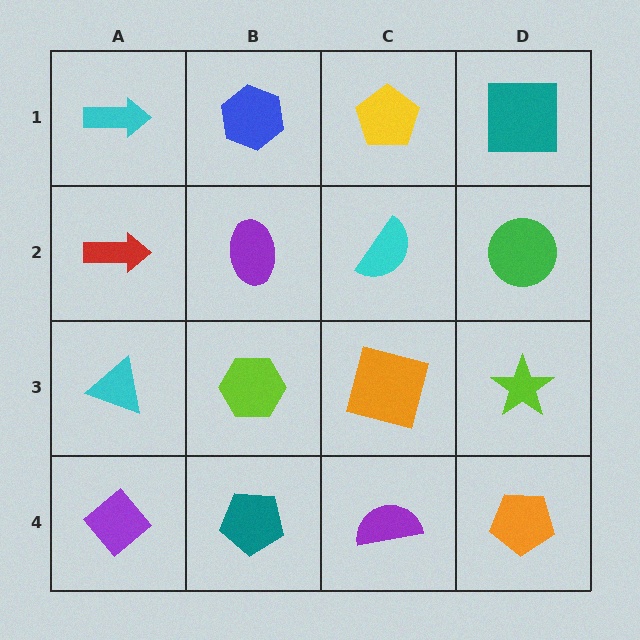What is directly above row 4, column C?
An orange square.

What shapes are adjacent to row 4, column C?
An orange square (row 3, column C), a teal pentagon (row 4, column B), an orange pentagon (row 4, column D).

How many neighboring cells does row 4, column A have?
2.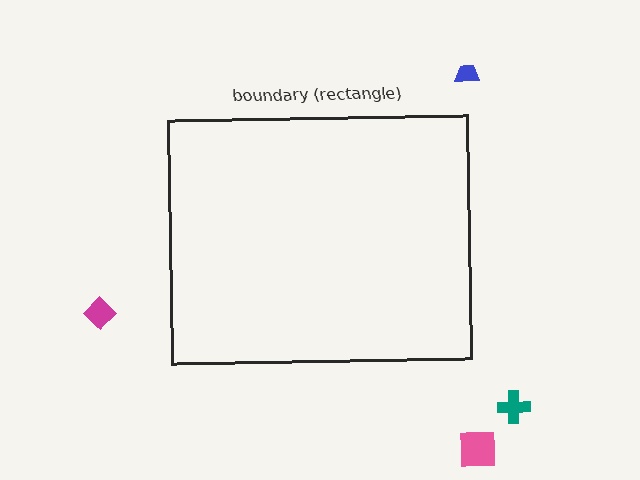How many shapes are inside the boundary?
0 inside, 4 outside.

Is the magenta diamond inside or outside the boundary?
Outside.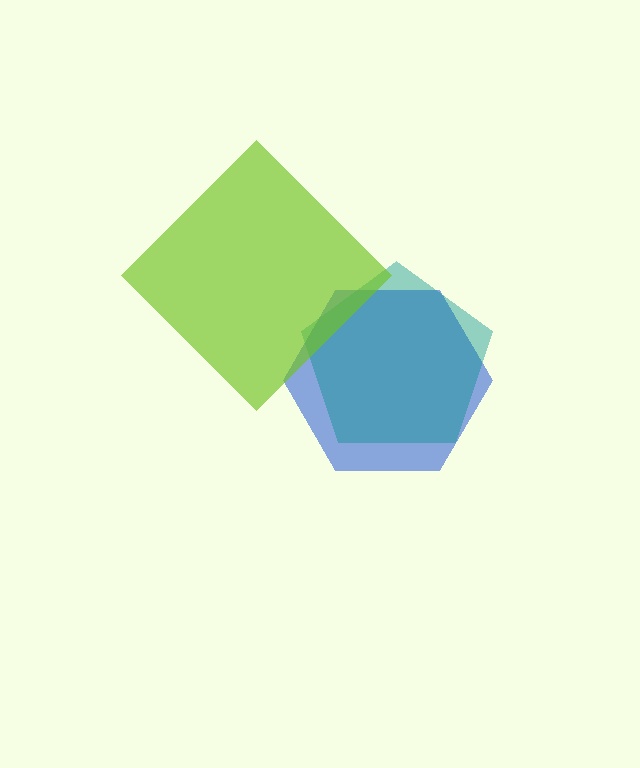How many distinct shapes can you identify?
There are 3 distinct shapes: a blue hexagon, a teal pentagon, a lime diamond.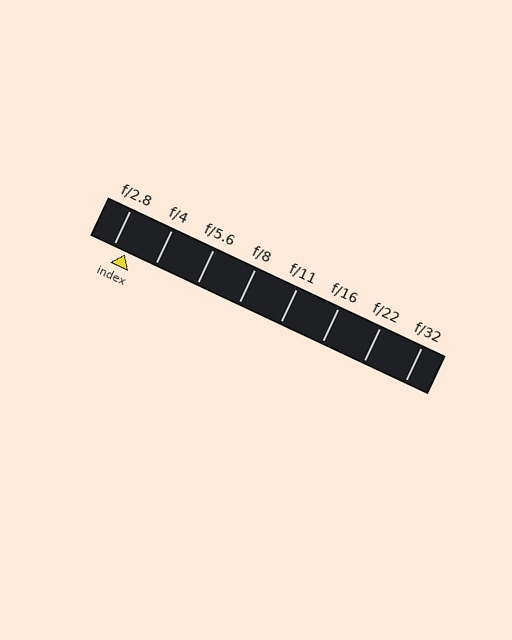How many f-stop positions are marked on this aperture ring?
There are 8 f-stop positions marked.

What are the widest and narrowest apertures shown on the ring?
The widest aperture shown is f/2.8 and the narrowest is f/32.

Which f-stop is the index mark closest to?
The index mark is closest to f/2.8.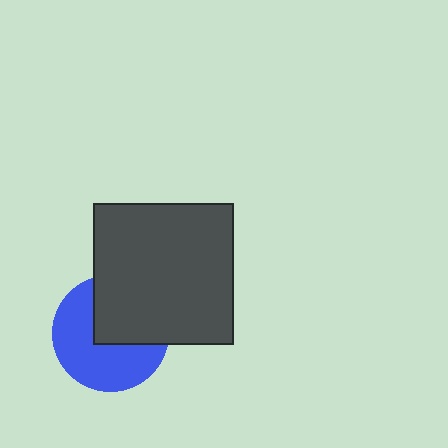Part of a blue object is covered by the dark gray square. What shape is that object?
It is a circle.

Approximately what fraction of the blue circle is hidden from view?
Roughly 43% of the blue circle is hidden behind the dark gray square.